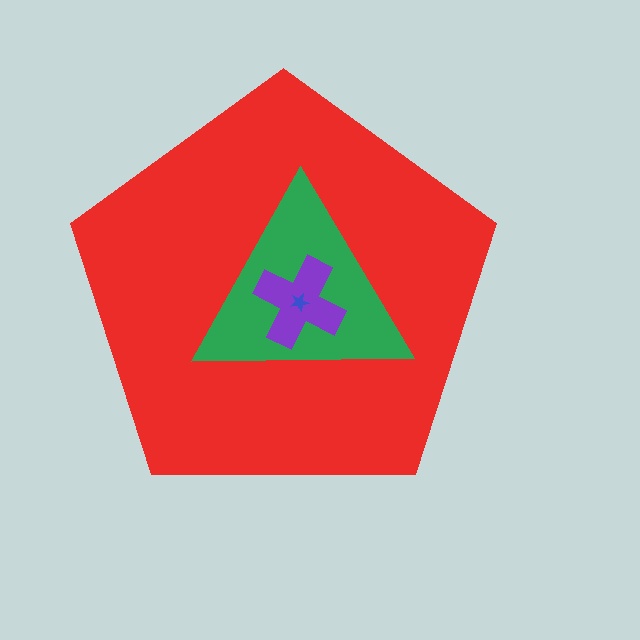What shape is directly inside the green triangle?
The purple cross.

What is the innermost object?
The blue star.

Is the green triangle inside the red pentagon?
Yes.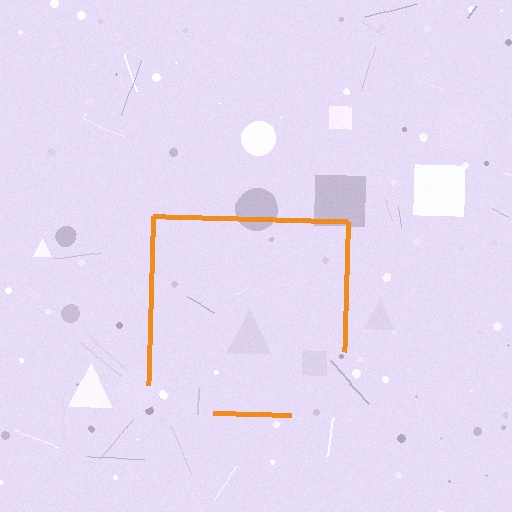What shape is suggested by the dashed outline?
The dashed outline suggests a square.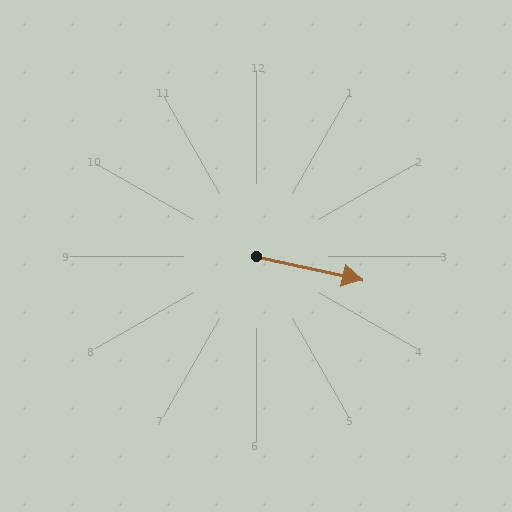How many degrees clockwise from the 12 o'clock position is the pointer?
Approximately 103 degrees.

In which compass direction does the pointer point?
East.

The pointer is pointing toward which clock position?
Roughly 3 o'clock.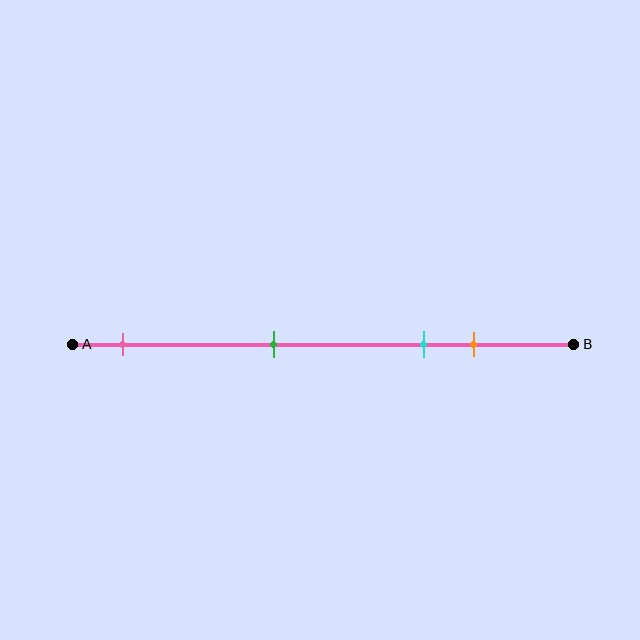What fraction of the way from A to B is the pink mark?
The pink mark is approximately 10% (0.1) of the way from A to B.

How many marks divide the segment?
There are 4 marks dividing the segment.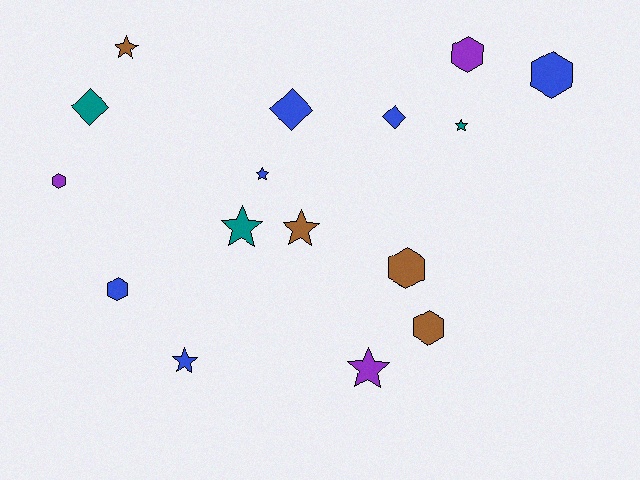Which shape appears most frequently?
Star, with 7 objects.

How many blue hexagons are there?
There are 2 blue hexagons.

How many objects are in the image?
There are 16 objects.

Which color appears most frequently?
Blue, with 6 objects.